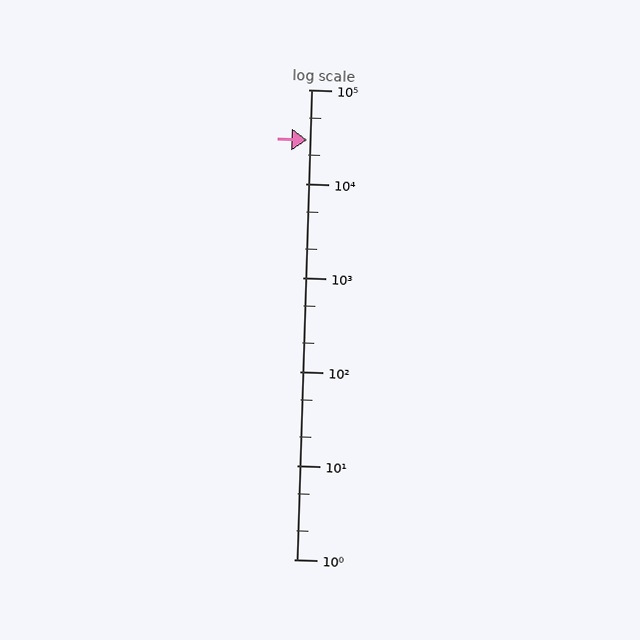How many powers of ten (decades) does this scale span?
The scale spans 5 decades, from 1 to 100000.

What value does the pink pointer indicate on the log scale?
The pointer indicates approximately 29000.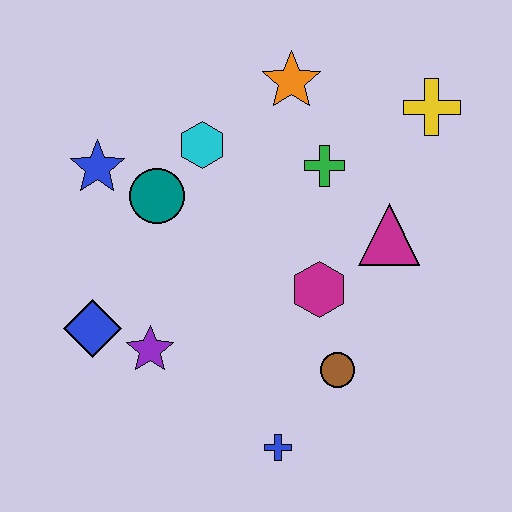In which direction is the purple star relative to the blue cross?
The purple star is to the left of the blue cross.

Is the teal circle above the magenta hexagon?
Yes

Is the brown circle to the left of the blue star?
No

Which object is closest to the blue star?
The teal circle is closest to the blue star.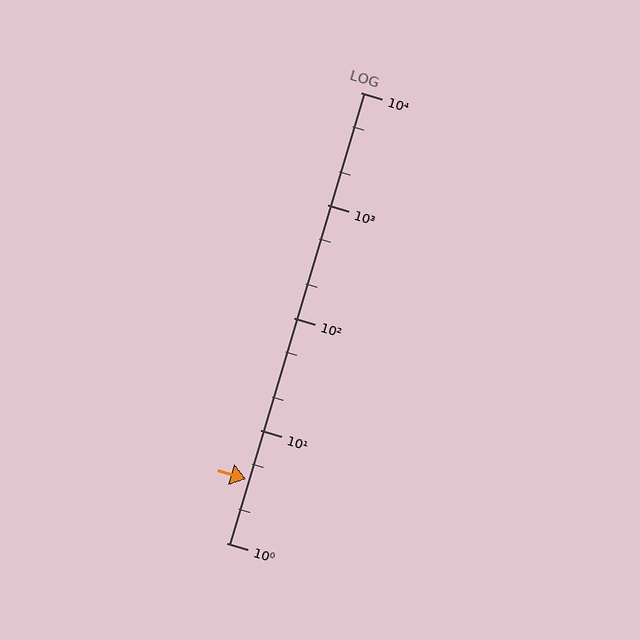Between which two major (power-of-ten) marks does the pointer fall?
The pointer is between 1 and 10.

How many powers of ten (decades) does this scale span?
The scale spans 4 decades, from 1 to 10000.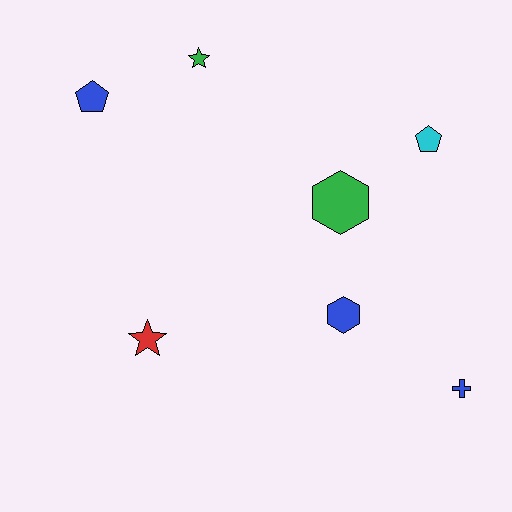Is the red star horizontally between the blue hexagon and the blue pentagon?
Yes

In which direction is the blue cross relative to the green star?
The blue cross is below the green star.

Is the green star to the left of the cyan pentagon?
Yes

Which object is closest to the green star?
The blue pentagon is closest to the green star.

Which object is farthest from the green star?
The blue cross is farthest from the green star.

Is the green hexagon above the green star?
No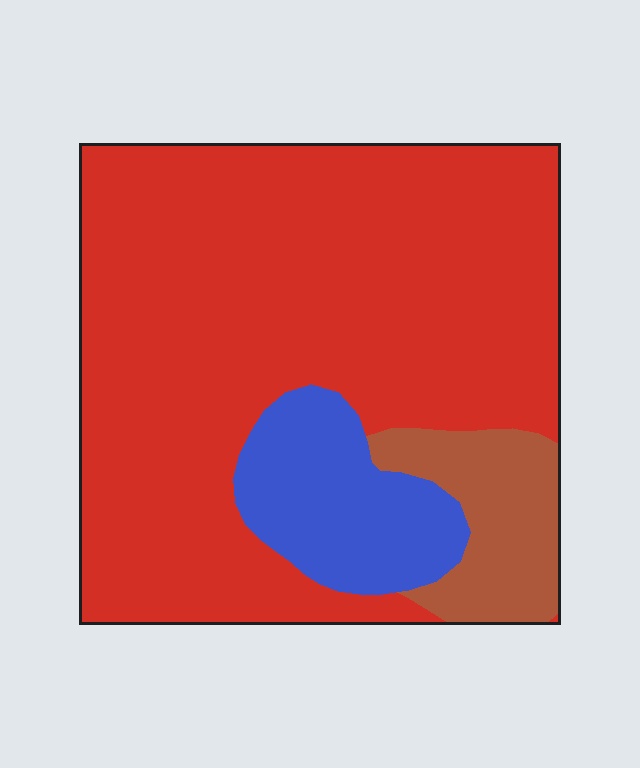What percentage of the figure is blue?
Blue takes up about one eighth (1/8) of the figure.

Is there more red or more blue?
Red.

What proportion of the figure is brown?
Brown takes up about one tenth (1/10) of the figure.